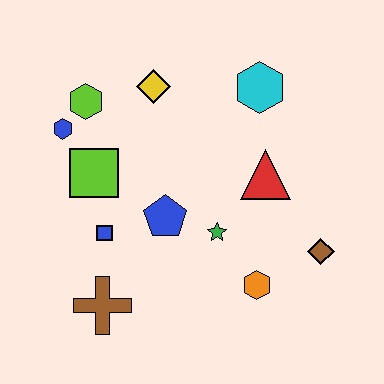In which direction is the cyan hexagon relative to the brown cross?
The cyan hexagon is above the brown cross.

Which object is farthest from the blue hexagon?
The brown diamond is farthest from the blue hexagon.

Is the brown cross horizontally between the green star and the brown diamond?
No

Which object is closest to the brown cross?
The blue square is closest to the brown cross.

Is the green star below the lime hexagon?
Yes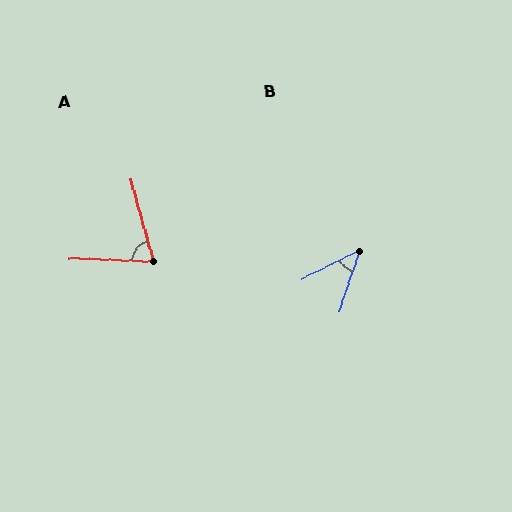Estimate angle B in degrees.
Approximately 45 degrees.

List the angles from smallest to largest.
B (45°), A (73°).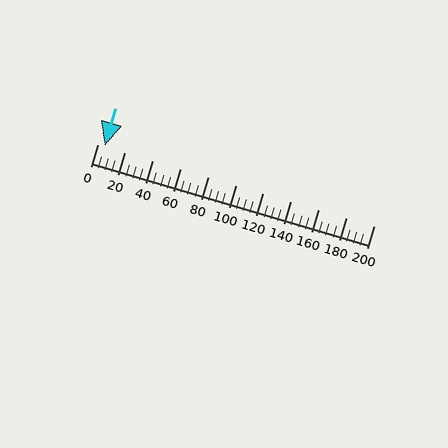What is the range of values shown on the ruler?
The ruler shows values from 0 to 200.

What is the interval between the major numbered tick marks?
The major tick marks are spaced 20 units apart.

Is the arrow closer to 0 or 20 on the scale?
The arrow is closer to 0.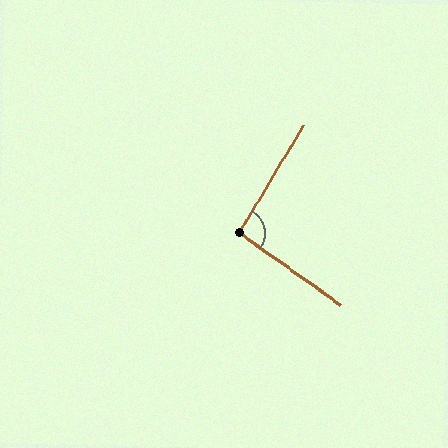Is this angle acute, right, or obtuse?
It is approximately a right angle.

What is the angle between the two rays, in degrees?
Approximately 94 degrees.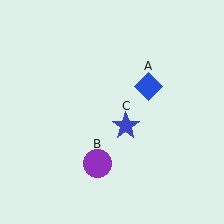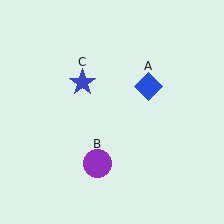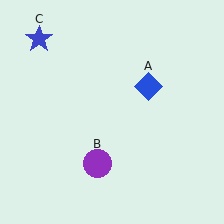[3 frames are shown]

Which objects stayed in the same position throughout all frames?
Blue diamond (object A) and purple circle (object B) remained stationary.